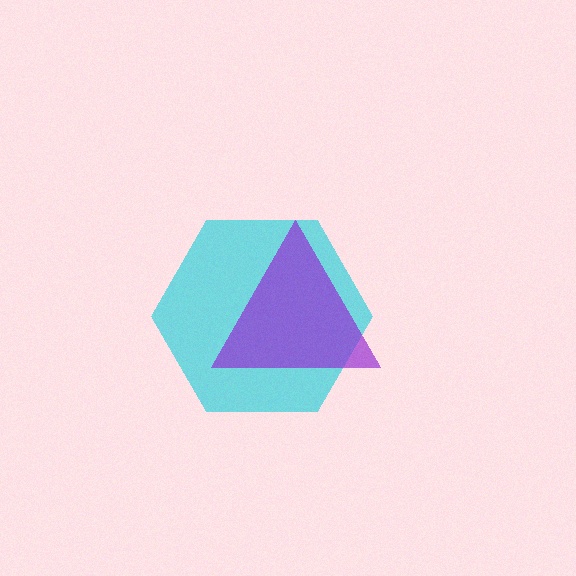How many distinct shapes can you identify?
There are 2 distinct shapes: a cyan hexagon, a purple triangle.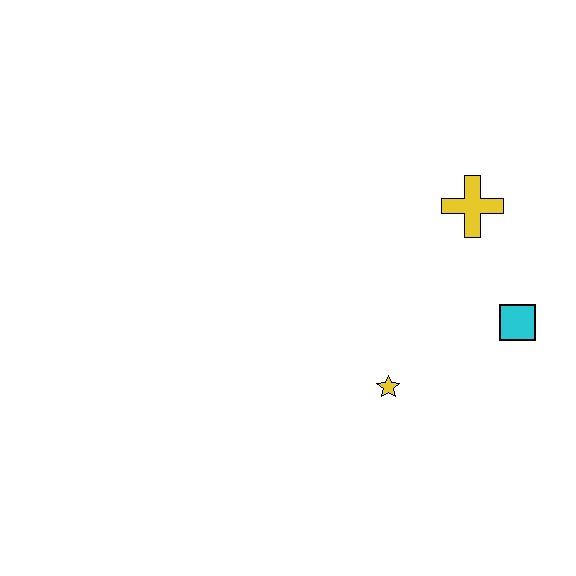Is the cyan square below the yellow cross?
Yes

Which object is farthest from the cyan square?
The yellow star is farthest from the cyan square.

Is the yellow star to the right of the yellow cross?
No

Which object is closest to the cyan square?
The yellow cross is closest to the cyan square.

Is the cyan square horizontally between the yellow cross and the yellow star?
No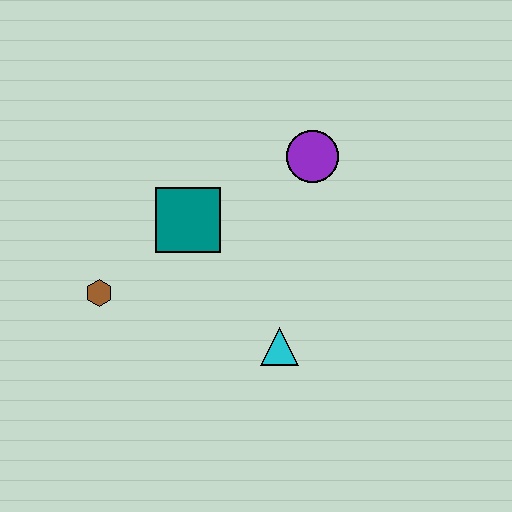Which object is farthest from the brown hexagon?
The purple circle is farthest from the brown hexagon.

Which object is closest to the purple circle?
The teal square is closest to the purple circle.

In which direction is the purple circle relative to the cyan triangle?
The purple circle is above the cyan triangle.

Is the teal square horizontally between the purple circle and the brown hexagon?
Yes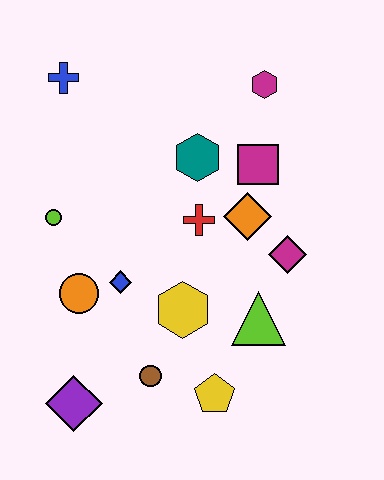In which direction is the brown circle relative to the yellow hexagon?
The brown circle is below the yellow hexagon.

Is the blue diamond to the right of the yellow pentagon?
No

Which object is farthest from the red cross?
The purple diamond is farthest from the red cross.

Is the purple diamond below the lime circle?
Yes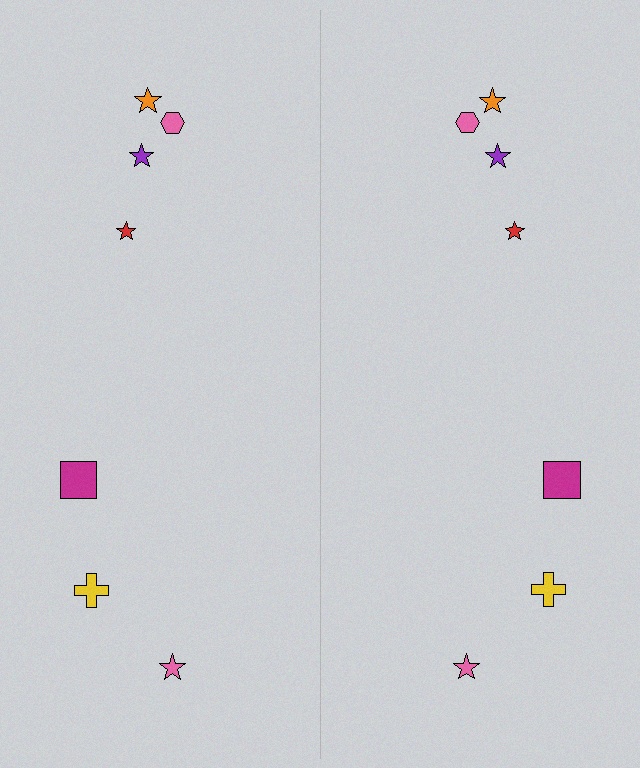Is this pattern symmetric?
Yes, this pattern has bilateral (reflection) symmetry.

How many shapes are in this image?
There are 14 shapes in this image.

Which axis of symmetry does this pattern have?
The pattern has a vertical axis of symmetry running through the center of the image.